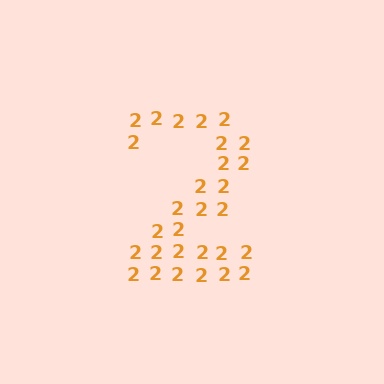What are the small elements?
The small elements are digit 2's.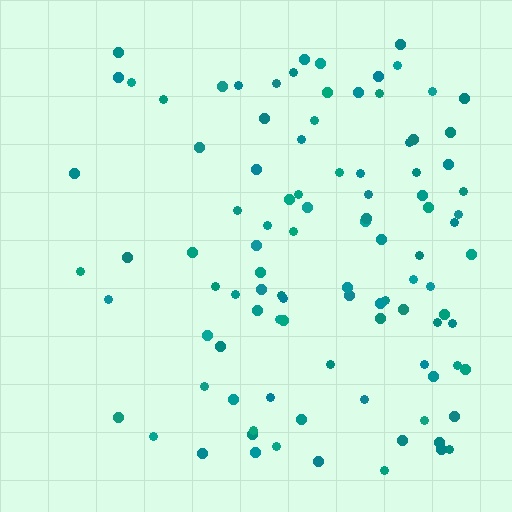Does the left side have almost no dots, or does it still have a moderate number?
Still a moderate number, just noticeably fewer than the right.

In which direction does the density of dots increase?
From left to right, with the right side densest.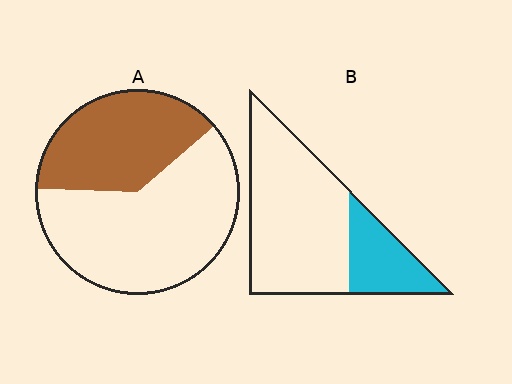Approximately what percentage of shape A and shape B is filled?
A is approximately 40% and B is approximately 25%.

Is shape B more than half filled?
No.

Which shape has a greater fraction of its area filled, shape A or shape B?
Shape A.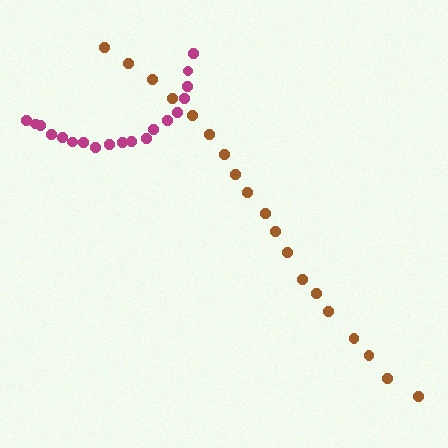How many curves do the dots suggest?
There are 2 distinct paths.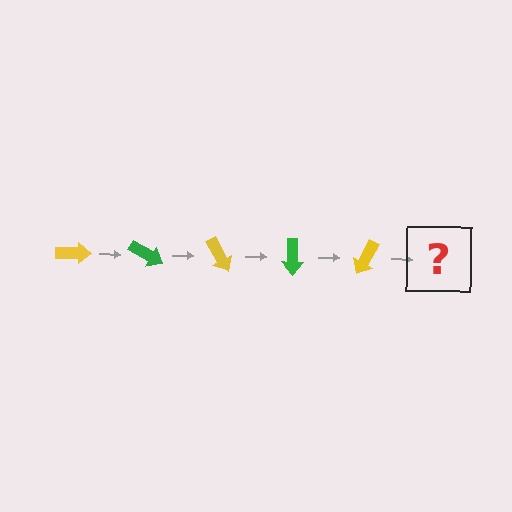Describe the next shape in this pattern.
It should be a green arrow, rotated 150 degrees from the start.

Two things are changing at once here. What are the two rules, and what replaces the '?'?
The two rules are that it rotates 30 degrees each step and the color cycles through yellow and green. The '?' should be a green arrow, rotated 150 degrees from the start.